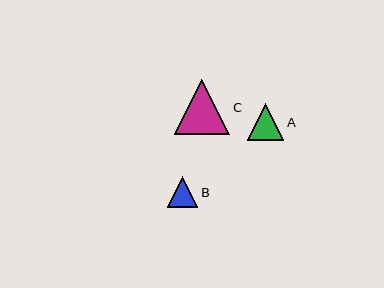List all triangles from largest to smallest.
From largest to smallest: C, A, B.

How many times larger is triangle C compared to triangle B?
Triangle C is approximately 1.8 times the size of triangle B.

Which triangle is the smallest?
Triangle B is the smallest with a size of approximately 30 pixels.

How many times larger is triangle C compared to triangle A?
Triangle C is approximately 1.5 times the size of triangle A.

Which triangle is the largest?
Triangle C is the largest with a size of approximately 56 pixels.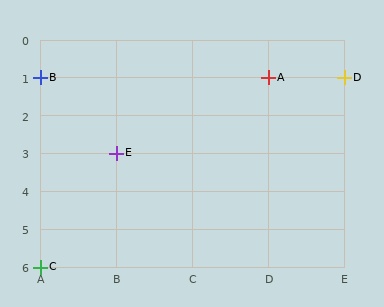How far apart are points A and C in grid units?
Points A and C are 3 columns and 5 rows apart (about 5.8 grid units diagonally).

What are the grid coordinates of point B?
Point B is at grid coordinates (A, 1).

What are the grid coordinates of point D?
Point D is at grid coordinates (E, 1).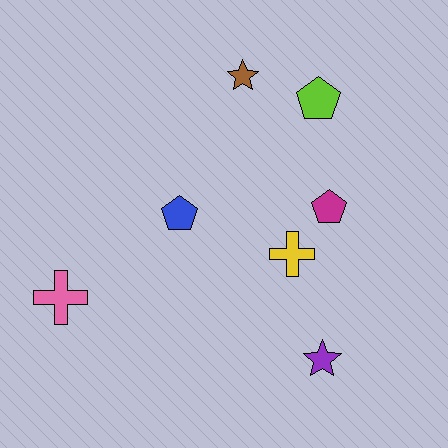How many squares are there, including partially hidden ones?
There are no squares.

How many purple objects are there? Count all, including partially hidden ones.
There is 1 purple object.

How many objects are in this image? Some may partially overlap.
There are 7 objects.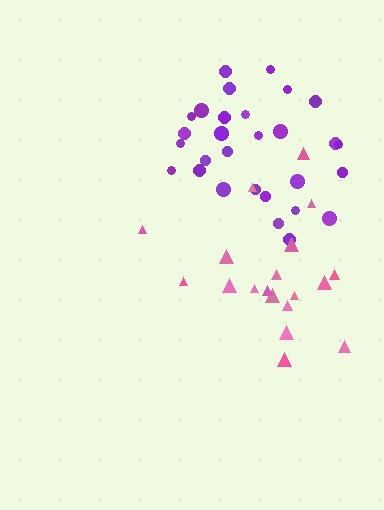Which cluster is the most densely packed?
Purple.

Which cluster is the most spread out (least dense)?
Pink.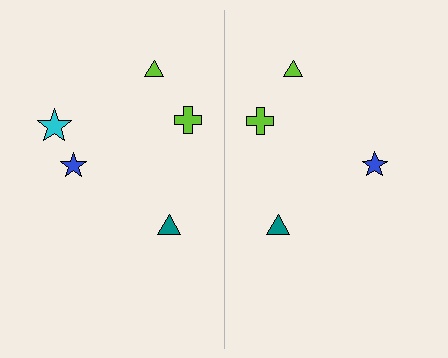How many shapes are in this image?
There are 9 shapes in this image.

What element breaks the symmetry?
A cyan star is missing from the right side.